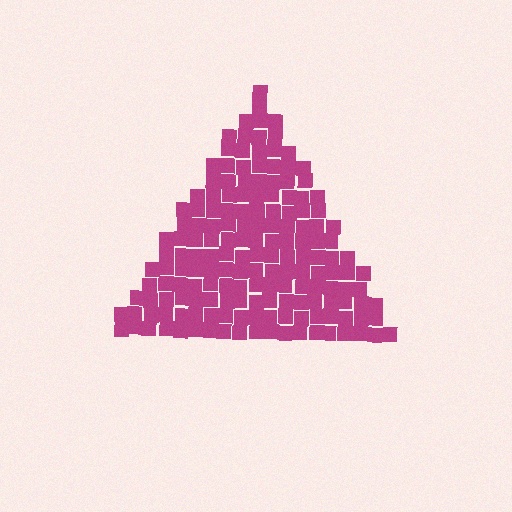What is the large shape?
The large shape is a triangle.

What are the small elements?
The small elements are squares.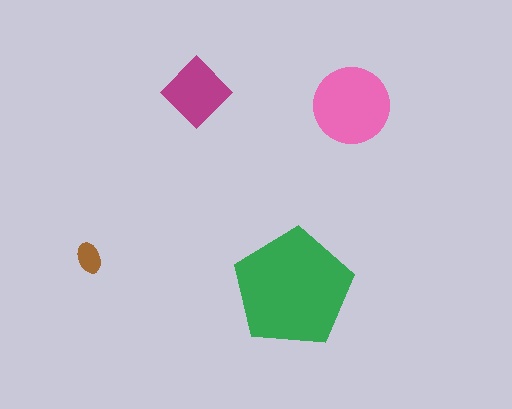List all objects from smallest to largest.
The brown ellipse, the magenta diamond, the pink circle, the green pentagon.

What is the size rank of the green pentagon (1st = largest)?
1st.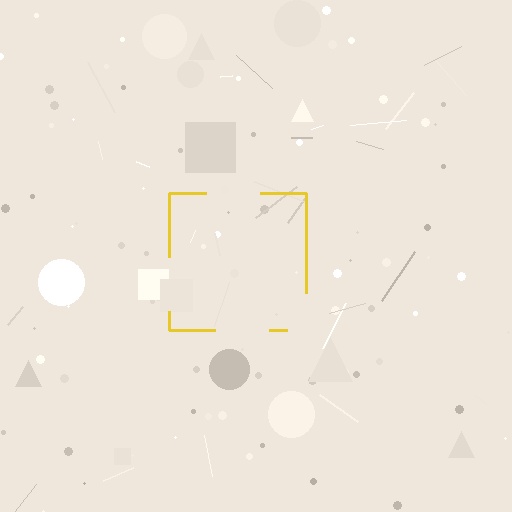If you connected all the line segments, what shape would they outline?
They would outline a square.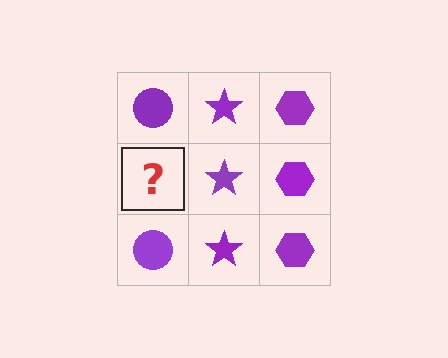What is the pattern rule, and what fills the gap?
The rule is that each column has a consistent shape. The gap should be filled with a purple circle.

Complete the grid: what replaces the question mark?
The question mark should be replaced with a purple circle.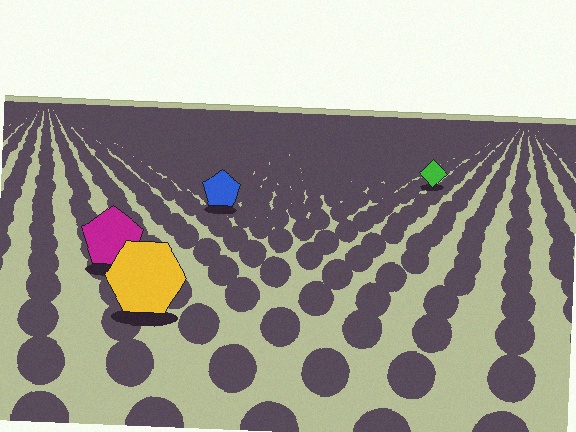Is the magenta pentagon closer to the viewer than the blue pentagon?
Yes. The magenta pentagon is closer — you can tell from the texture gradient: the ground texture is coarser near it.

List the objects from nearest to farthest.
From nearest to farthest: the yellow hexagon, the magenta pentagon, the blue pentagon, the green diamond.